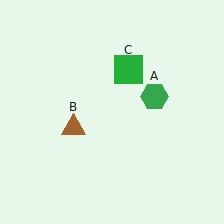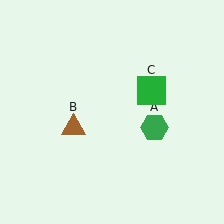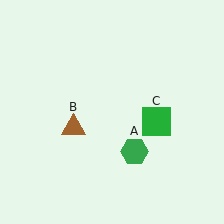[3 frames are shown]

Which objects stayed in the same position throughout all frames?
Brown triangle (object B) remained stationary.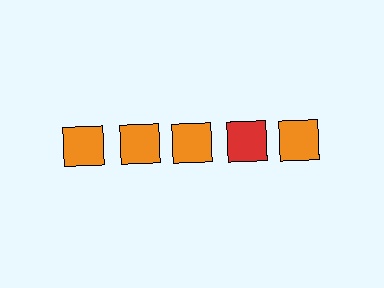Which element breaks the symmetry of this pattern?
The red square in the top row, second from right column breaks the symmetry. All other shapes are orange squares.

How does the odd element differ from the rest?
It has a different color: red instead of orange.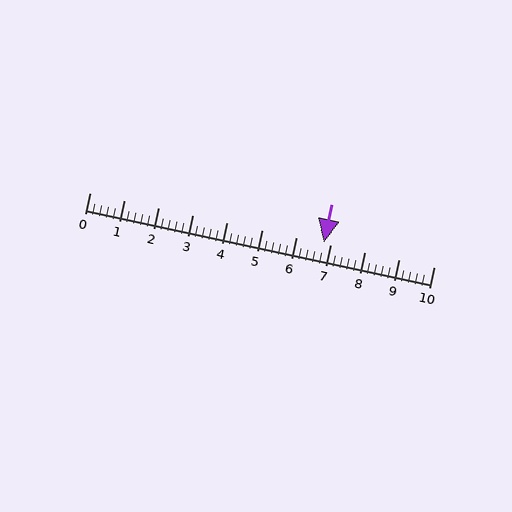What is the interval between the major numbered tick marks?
The major tick marks are spaced 1 units apart.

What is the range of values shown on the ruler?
The ruler shows values from 0 to 10.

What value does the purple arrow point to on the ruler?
The purple arrow points to approximately 6.8.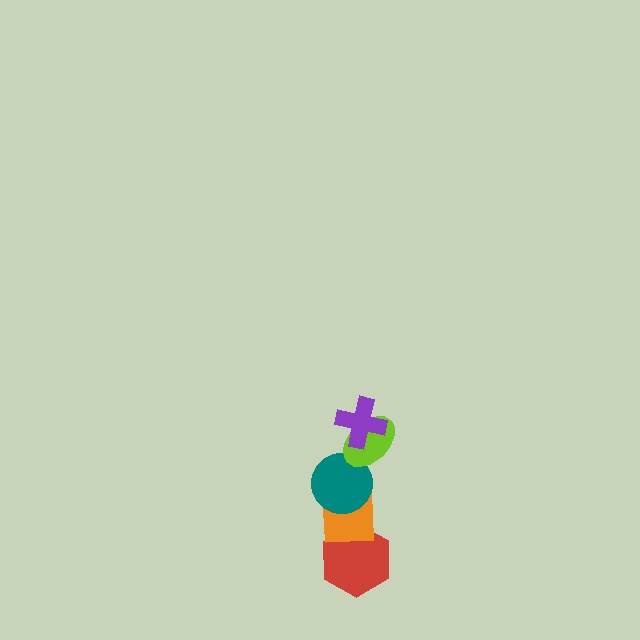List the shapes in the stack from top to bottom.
From top to bottom: the purple cross, the lime ellipse, the teal circle, the orange square, the red hexagon.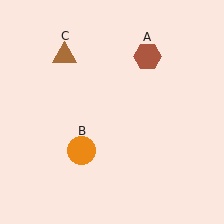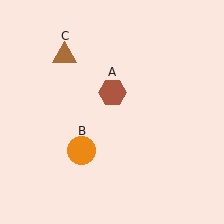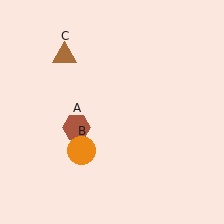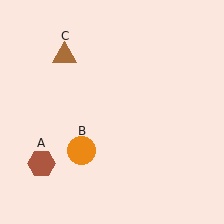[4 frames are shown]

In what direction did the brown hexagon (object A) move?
The brown hexagon (object A) moved down and to the left.